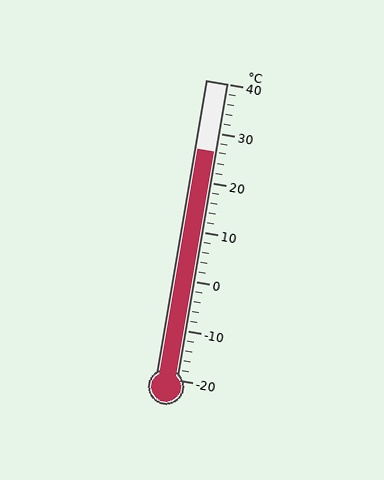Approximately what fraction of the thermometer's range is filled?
The thermometer is filled to approximately 75% of its range.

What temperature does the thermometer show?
The thermometer shows approximately 26°C.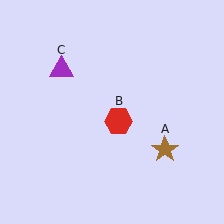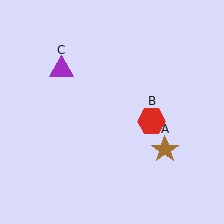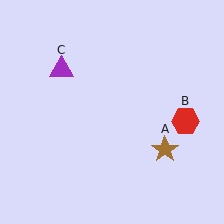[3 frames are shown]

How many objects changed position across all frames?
1 object changed position: red hexagon (object B).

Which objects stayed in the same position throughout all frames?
Brown star (object A) and purple triangle (object C) remained stationary.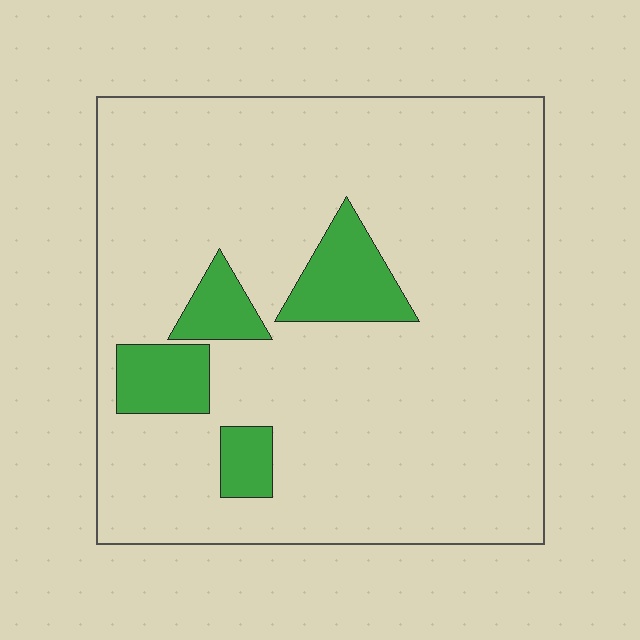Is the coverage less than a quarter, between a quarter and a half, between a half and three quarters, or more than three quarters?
Less than a quarter.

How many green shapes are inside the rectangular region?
4.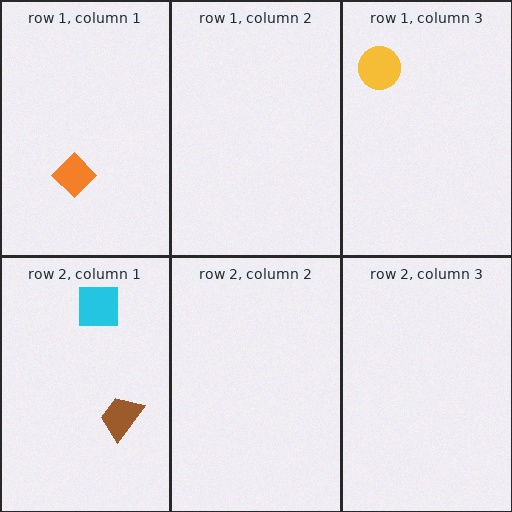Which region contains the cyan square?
The row 2, column 1 region.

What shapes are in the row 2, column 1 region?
The cyan square, the brown trapezoid.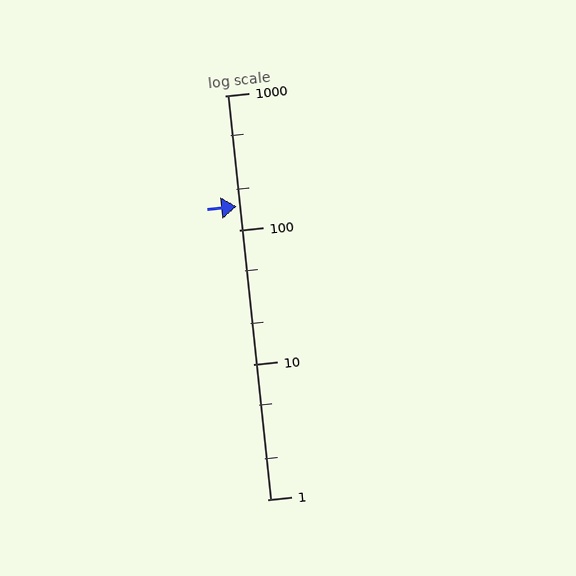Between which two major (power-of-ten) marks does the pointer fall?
The pointer is between 100 and 1000.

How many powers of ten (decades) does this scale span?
The scale spans 3 decades, from 1 to 1000.